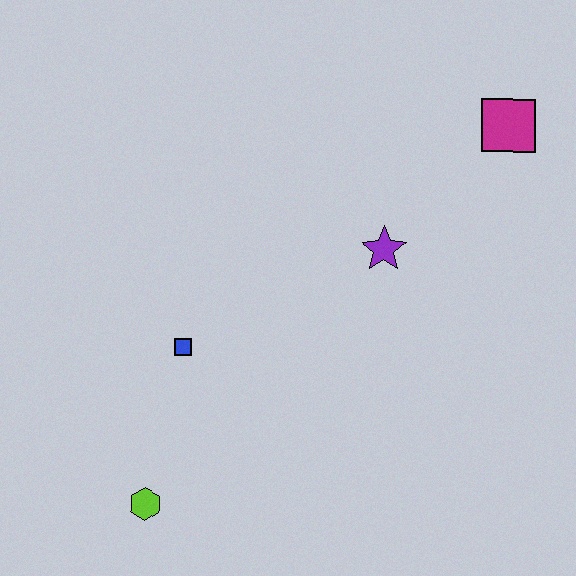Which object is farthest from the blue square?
The magenta square is farthest from the blue square.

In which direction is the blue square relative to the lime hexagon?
The blue square is above the lime hexagon.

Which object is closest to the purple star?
The magenta square is closest to the purple star.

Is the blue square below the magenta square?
Yes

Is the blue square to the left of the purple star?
Yes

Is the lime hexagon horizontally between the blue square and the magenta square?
No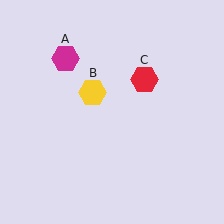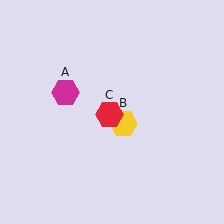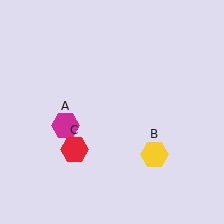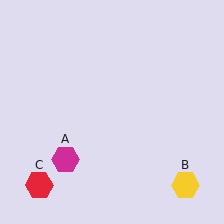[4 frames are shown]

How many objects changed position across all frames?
3 objects changed position: magenta hexagon (object A), yellow hexagon (object B), red hexagon (object C).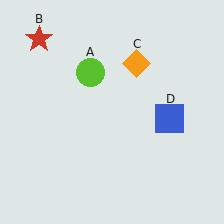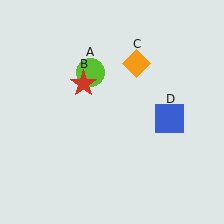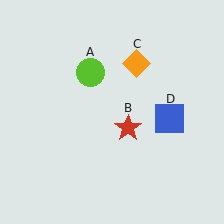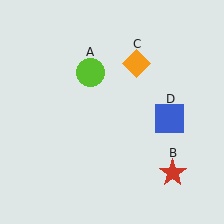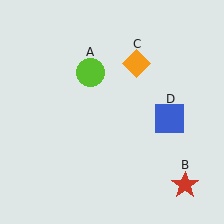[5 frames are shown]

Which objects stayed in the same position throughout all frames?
Lime circle (object A) and orange diamond (object C) and blue square (object D) remained stationary.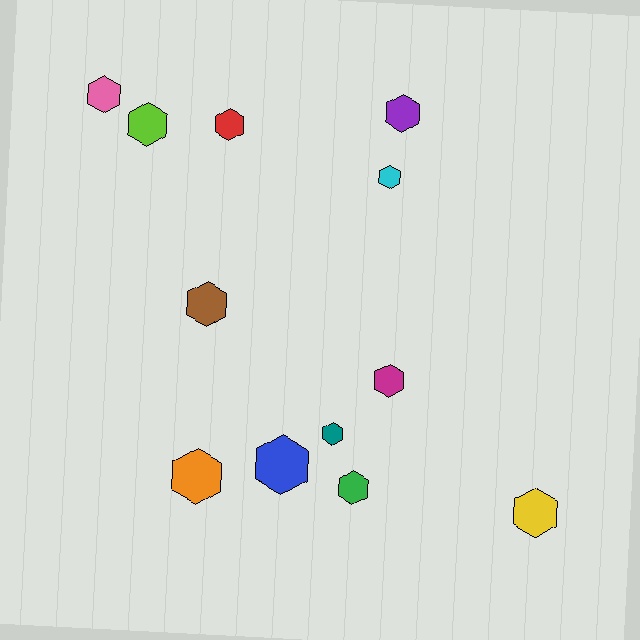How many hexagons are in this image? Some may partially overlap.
There are 12 hexagons.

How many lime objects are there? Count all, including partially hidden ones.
There is 1 lime object.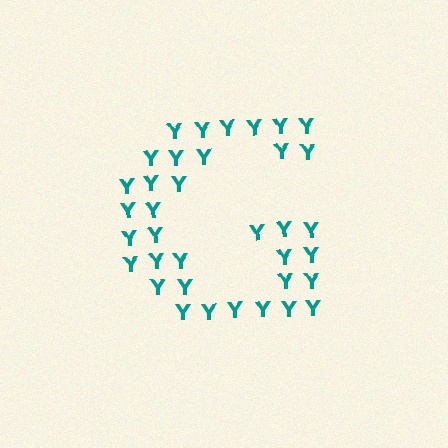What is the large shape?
The large shape is the letter G.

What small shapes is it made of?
It is made of small letter Y's.